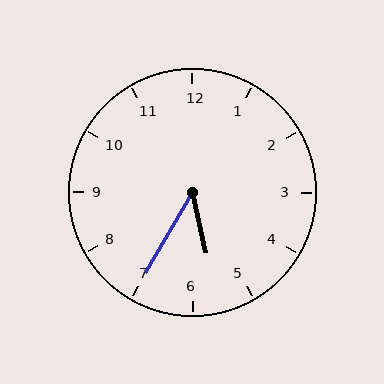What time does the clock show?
5:35.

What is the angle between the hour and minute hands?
Approximately 42 degrees.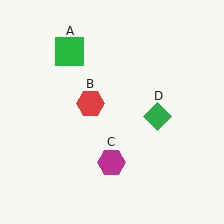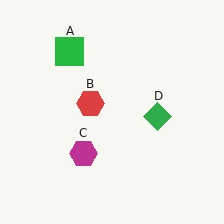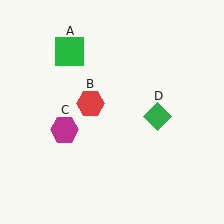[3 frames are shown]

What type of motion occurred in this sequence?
The magenta hexagon (object C) rotated clockwise around the center of the scene.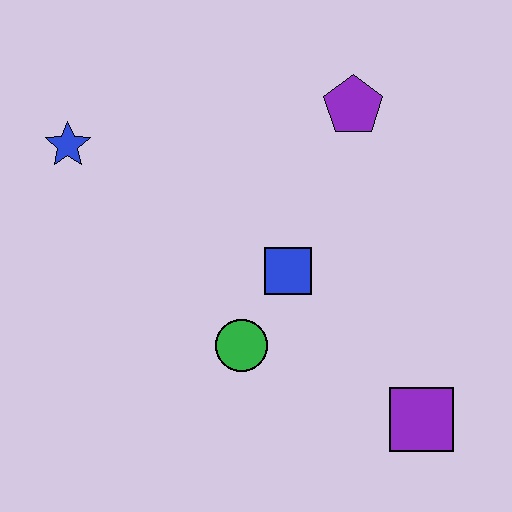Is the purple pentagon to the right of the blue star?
Yes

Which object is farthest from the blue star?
The purple square is farthest from the blue star.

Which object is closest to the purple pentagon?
The blue square is closest to the purple pentagon.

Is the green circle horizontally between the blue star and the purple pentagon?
Yes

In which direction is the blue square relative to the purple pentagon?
The blue square is below the purple pentagon.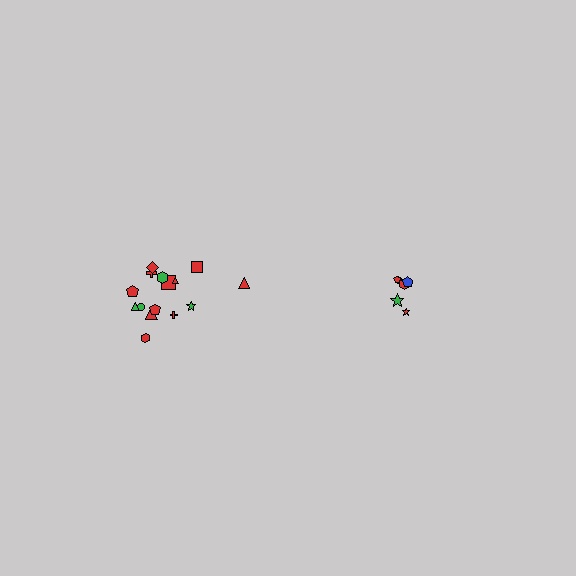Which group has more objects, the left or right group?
The left group.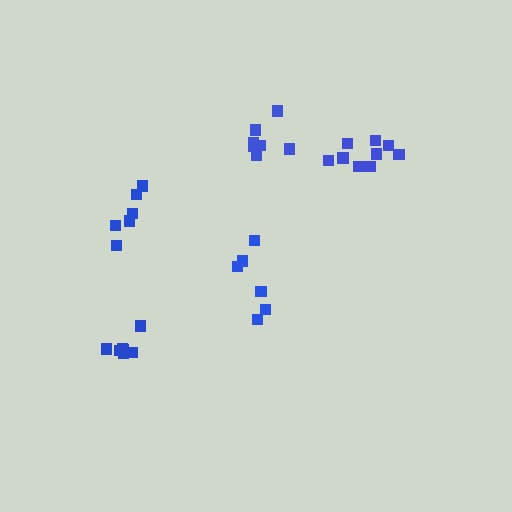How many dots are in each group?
Group 1: 6 dots, Group 2: 7 dots, Group 3: 9 dots, Group 4: 6 dots, Group 5: 7 dots (35 total).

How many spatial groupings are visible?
There are 5 spatial groupings.